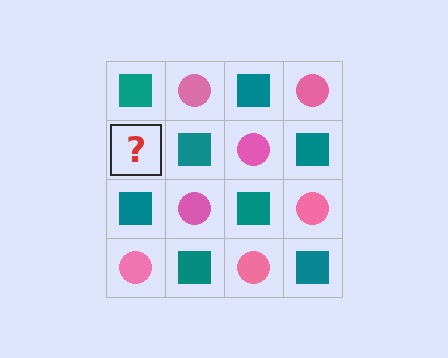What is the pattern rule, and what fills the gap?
The rule is that it alternates teal square and pink circle in a checkerboard pattern. The gap should be filled with a pink circle.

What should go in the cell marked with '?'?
The missing cell should contain a pink circle.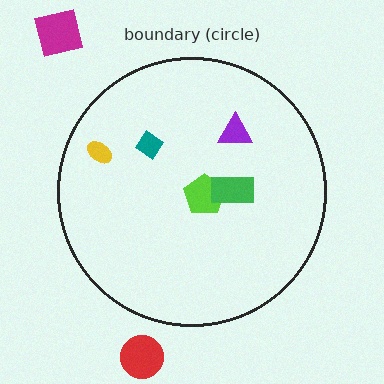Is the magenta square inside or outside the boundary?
Outside.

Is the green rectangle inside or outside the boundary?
Inside.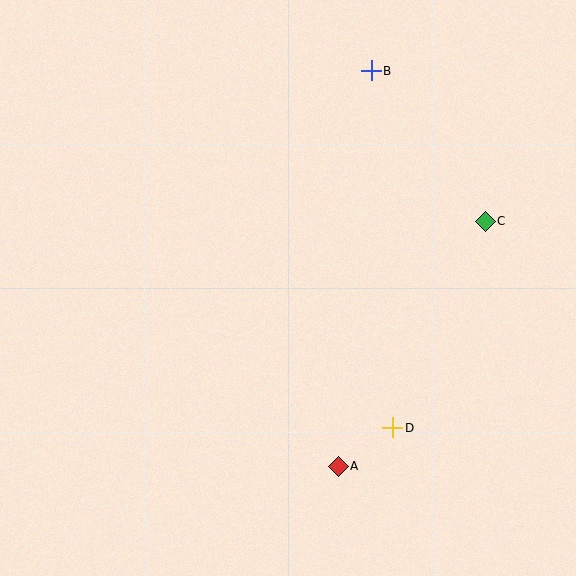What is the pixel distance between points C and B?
The distance between C and B is 189 pixels.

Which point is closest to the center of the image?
Point D at (393, 428) is closest to the center.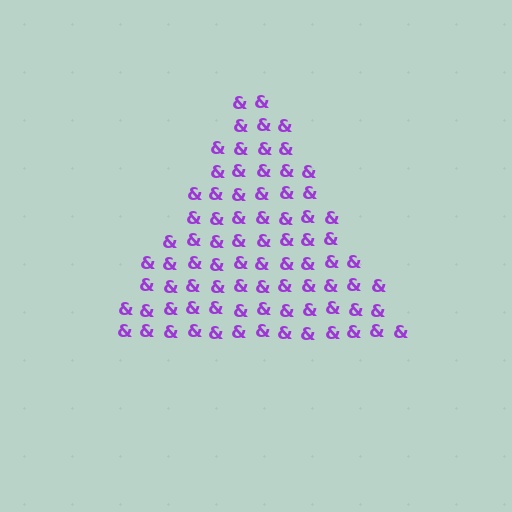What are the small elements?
The small elements are ampersands.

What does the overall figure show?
The overall figure shows a triangle.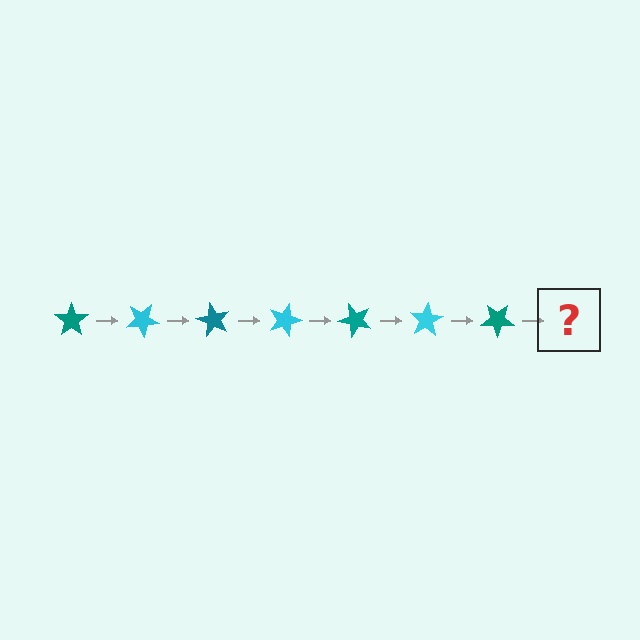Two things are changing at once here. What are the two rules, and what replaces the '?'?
The two rules are that it rotates 30 degrees each step and the color cycles through teal and cyan. The '?' should be a cyan star, rotated 210 degrees from the start.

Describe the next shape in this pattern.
It should be a cyan star, rotated 210 degrees from the start.